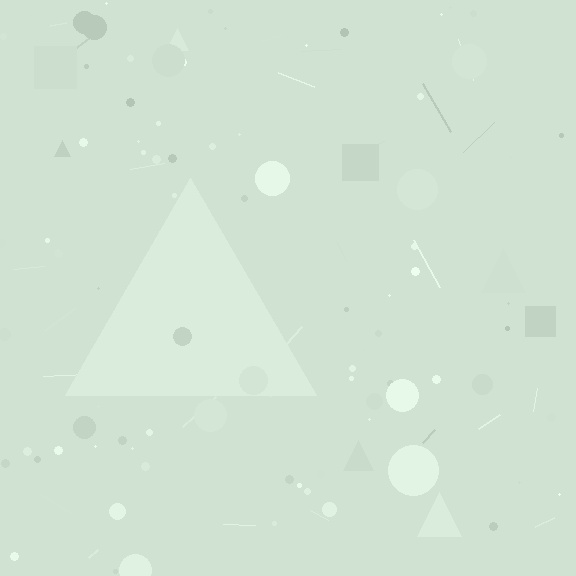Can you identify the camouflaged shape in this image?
The camouflaged shape is a triangle.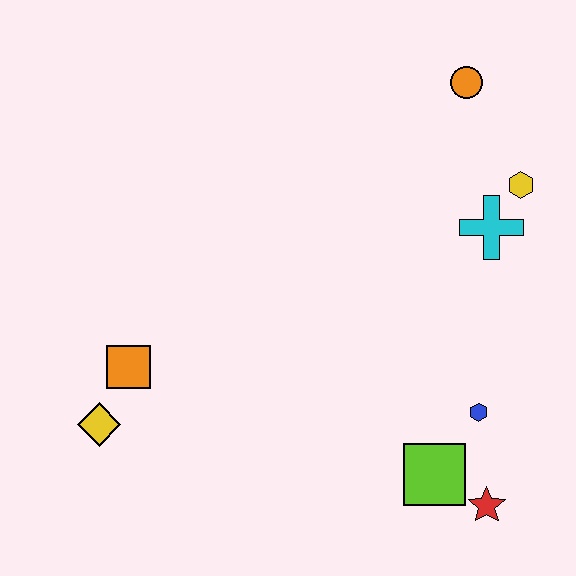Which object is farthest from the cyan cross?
The yellow diamond is farthest from the cyan cross.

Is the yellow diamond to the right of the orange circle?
No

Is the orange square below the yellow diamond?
No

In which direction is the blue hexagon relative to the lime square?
The blue hexagon is above the lime square.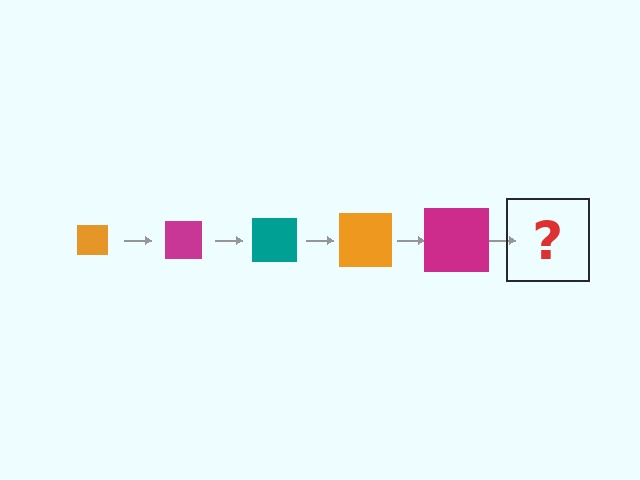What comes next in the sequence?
The next element should be a teal square, larger than the previous one.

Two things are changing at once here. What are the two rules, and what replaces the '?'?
The two rules are that the square grows larger each step and the color cycles through orange, magenta, and teal. The '?' should be a teal square, larger than the previous one.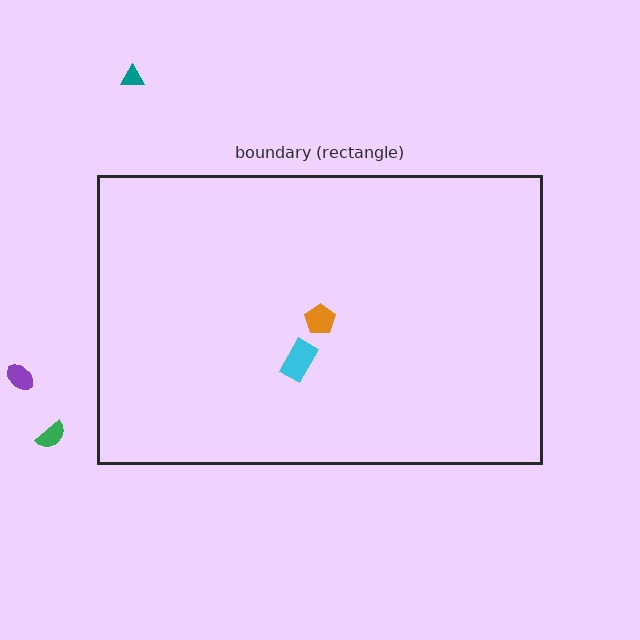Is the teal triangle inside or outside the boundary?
Outside.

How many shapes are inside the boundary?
2 inside, 3 outside.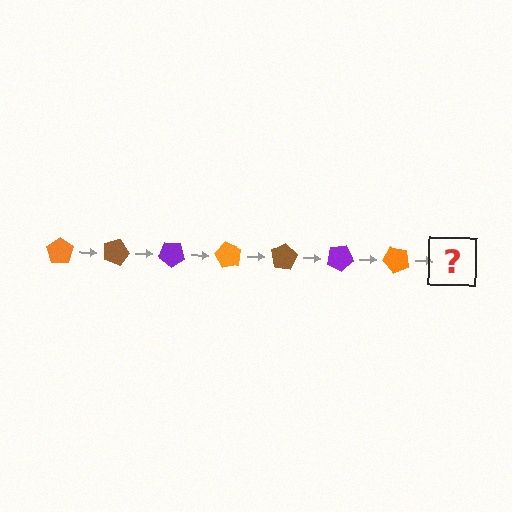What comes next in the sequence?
The next element should be a brown pentagon, rotated 140 degrees from the start.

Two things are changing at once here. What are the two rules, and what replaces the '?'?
The two rules are that it rotates 20 degrees each step and the color cycles through orange, brown, and purple. The '?' should be a brown pentagon, rotated 140 degrees from the start.